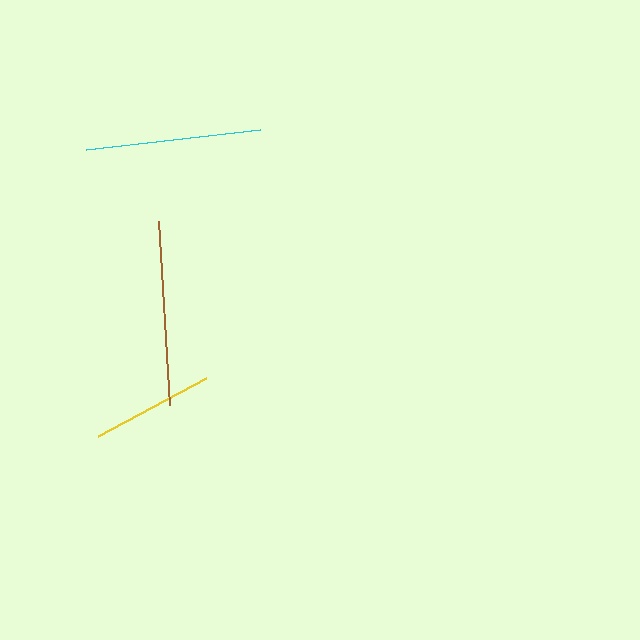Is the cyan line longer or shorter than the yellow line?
The cyan line is longer than the yellow line.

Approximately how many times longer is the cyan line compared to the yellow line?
The cyan line is approximately 1.4 times the length of the yellow line.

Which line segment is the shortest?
The yellow line is the shortest at approximately 122 pixels.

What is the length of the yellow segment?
The yellow segment is approximately 122 pixels long.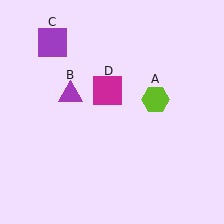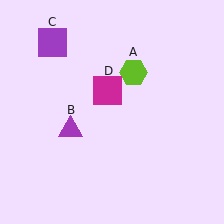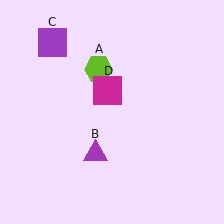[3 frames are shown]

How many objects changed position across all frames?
2 objects changed position: lime hexagon (object A), purple triangle (object B).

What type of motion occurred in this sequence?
The lime hexagon (object A), purple triangle (object B) rotated counterclockwise around the center of the scene.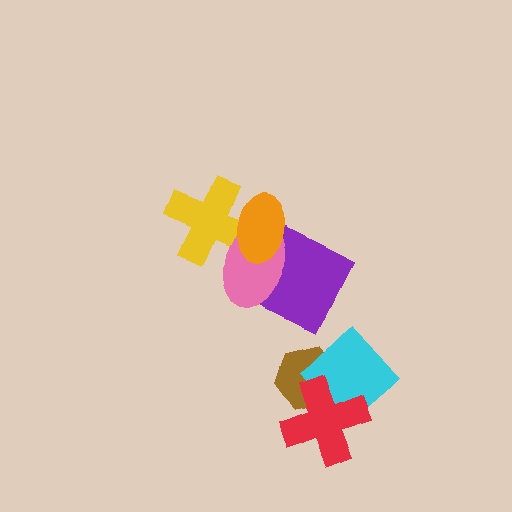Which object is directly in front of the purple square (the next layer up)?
The pink ellipse is directly in front of the purple square.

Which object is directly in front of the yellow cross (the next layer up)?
The pink ellipse is directly in front of the yellow cross.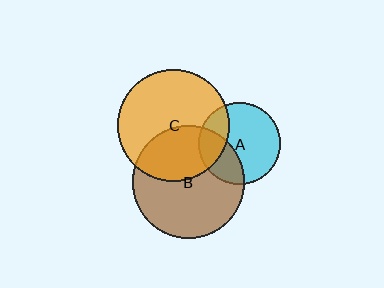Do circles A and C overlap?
Yes.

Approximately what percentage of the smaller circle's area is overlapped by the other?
Approximately 25%.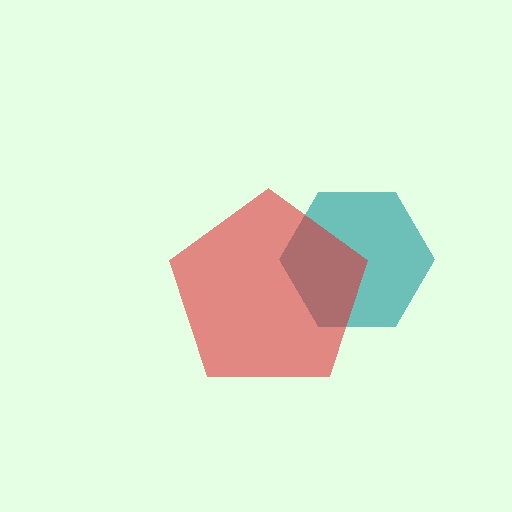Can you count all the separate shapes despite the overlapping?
Yes, there are 2 separate shapes.